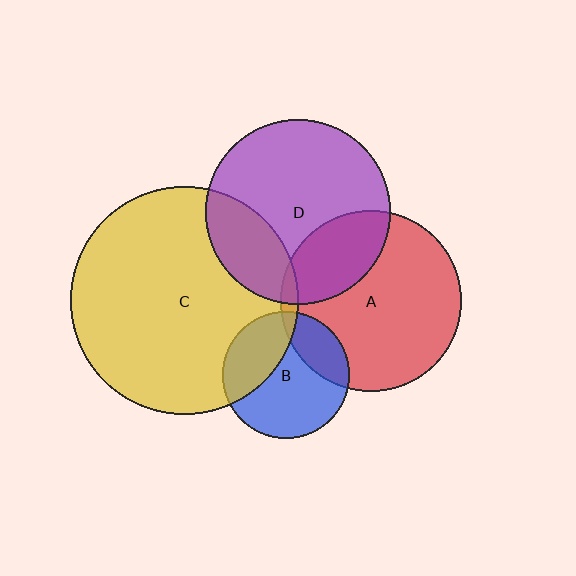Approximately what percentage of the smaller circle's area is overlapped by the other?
Approximately 25%.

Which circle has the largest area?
Circle C (yellow).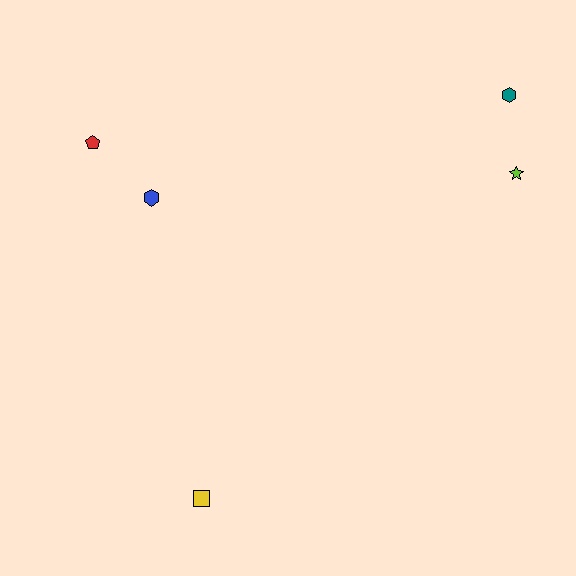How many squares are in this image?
There is 1 square.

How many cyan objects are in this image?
There are no cyan objects.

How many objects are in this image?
There are 5 objects.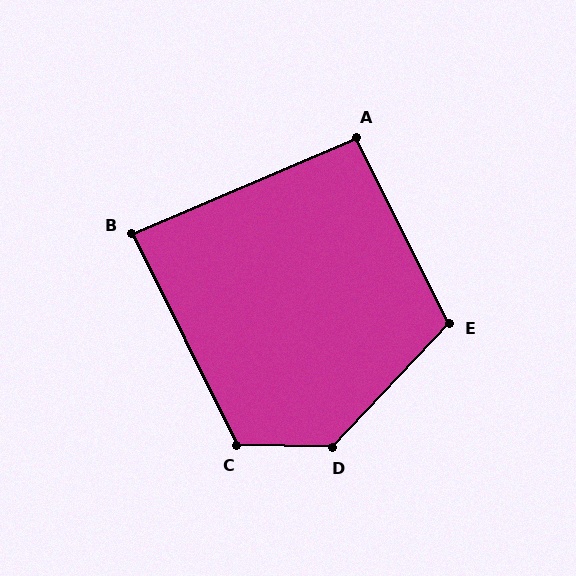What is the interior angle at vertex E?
Approximately 110 degrees (obtuse).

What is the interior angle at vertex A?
Approximately 93 degrees (approximately right).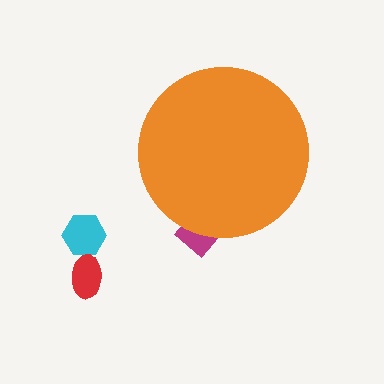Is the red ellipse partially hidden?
No, the red ellipse is fully visible.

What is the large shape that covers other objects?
An orange circle.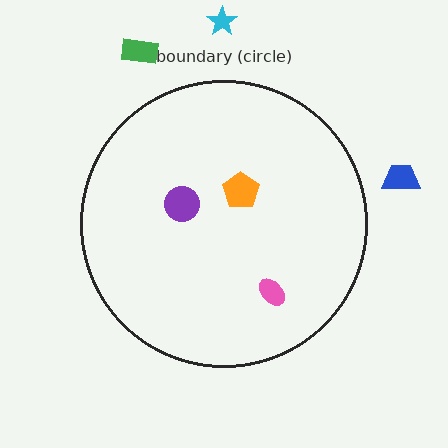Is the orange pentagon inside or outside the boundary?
Inside.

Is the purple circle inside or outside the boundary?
Inside.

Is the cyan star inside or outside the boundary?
Outside.